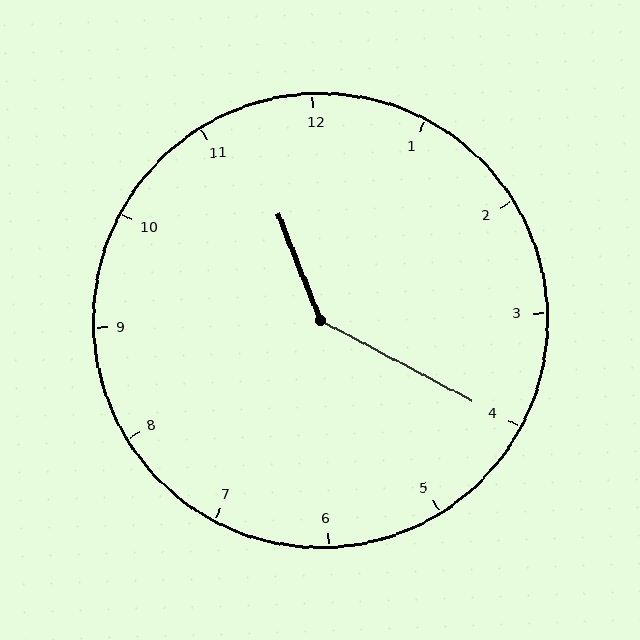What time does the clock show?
11:20.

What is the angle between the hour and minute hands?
Approximately 140 degrees.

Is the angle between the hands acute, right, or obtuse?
It is obtuse.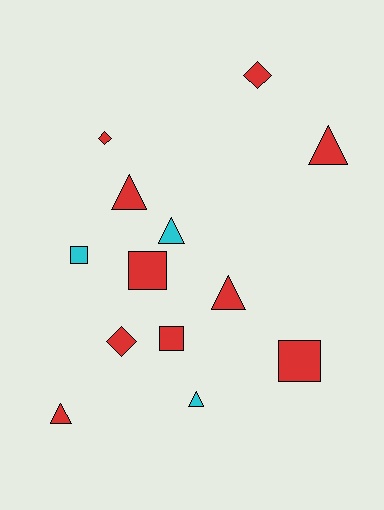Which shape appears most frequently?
Triangle, with 6 objects.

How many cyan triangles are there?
There are 2 cyan triangles.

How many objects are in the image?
There are 13 objects.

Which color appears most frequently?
Red, with 10 objects.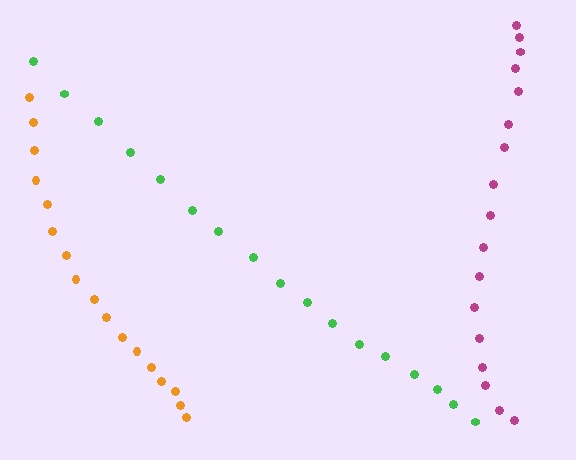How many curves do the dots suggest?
There are 3 distinct paths.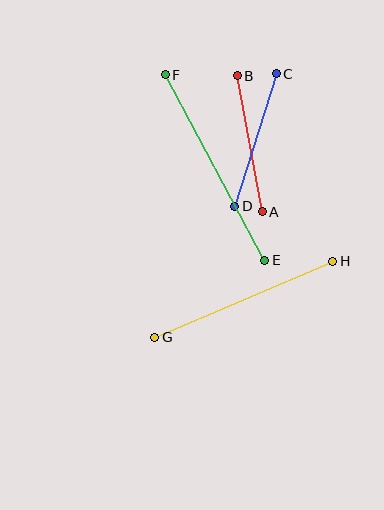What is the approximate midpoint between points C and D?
The midpoint is at approximately (255, 140) pixels.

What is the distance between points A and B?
The distance is approximately 138 pixels.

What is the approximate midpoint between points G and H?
The midpoint is at approximately (244, 299) pixels.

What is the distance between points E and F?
The distance is approximately 211 pixels.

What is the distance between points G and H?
The distance is approximately 193 pixels.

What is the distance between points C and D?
The distance is approximately 139 pixels.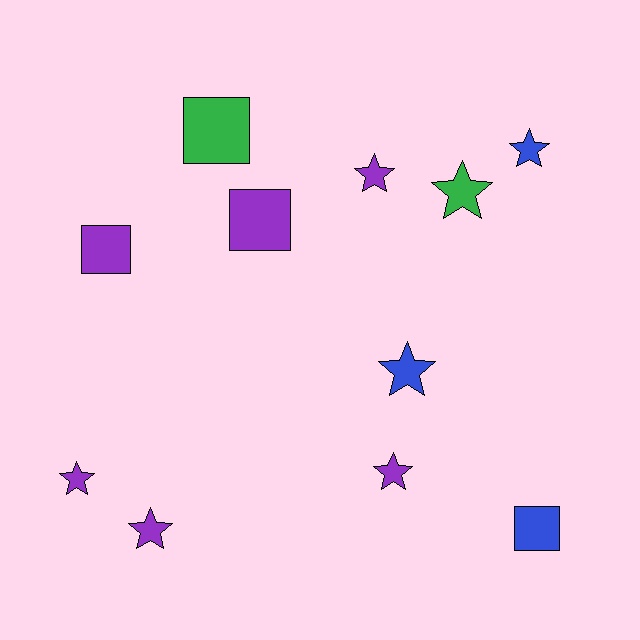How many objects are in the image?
There are 11 objects.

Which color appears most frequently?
Purple, with 6 objects.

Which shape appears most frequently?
Star, with 7 objects.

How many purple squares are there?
There are 2 purple squares.